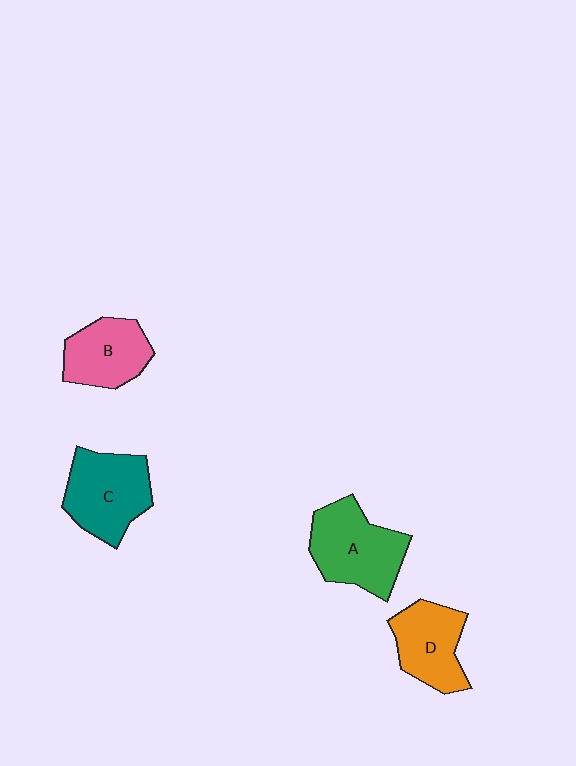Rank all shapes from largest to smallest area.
From largest to smallest: A (green), C (teal), D (orange), B (pink).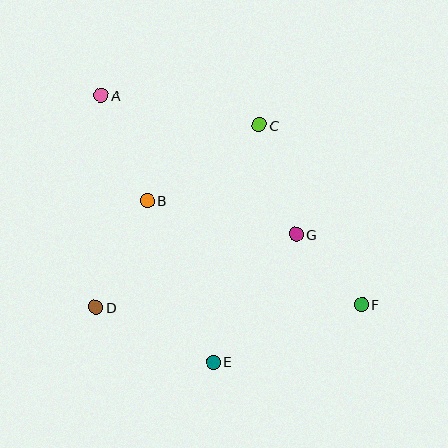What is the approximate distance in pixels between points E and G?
The distance between E and G is approximately 152 pixels.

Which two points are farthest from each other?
Points A and F are farthest from each other.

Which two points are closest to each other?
Points F and G are closest to each other.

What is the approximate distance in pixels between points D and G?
The distance between D and G is approximately 213 pixels.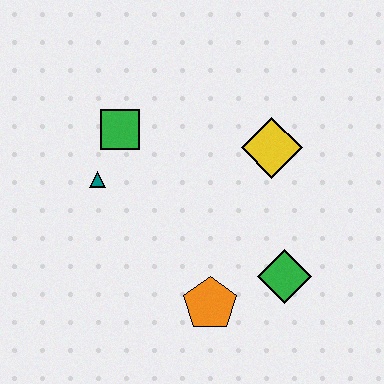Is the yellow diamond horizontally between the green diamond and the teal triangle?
Yes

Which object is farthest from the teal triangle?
The green diamond is farthest from the teal triangle.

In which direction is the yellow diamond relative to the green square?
The yellow diamond is to the right of the green square.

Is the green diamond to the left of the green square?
No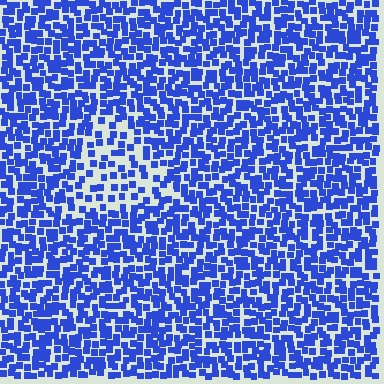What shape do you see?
I see a triangle.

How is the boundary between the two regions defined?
The boundary is defined by a change in element density (approximately 2.0x ratio). All elements are the same color, size, and shape.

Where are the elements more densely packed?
The elements are more densely packed outside the triangle boundary.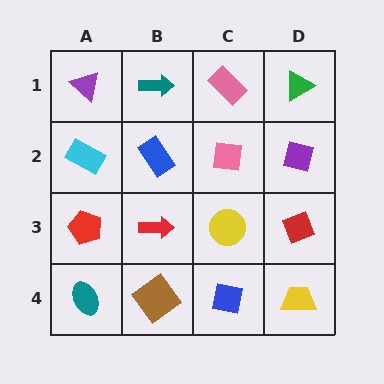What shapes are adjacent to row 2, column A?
A purple triangle (row 1, column A), a red pentagon (row 3, column A), a blue rectangle (row 2, column B).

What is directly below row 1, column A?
A cyan rectangle.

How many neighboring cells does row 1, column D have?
2.